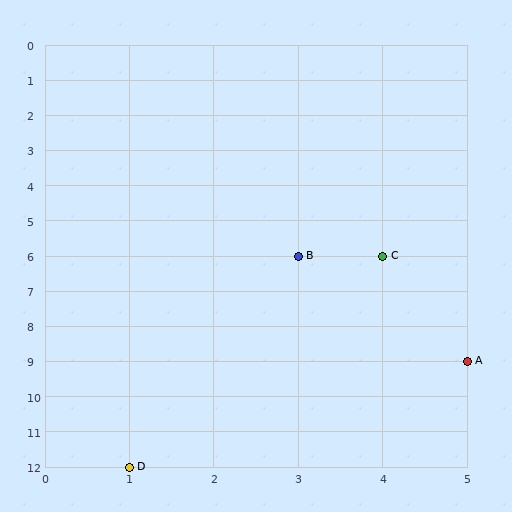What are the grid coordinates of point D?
Point D is at grid coordinates (1, 12).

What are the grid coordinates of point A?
Point A is at grid coordinates (5, 9).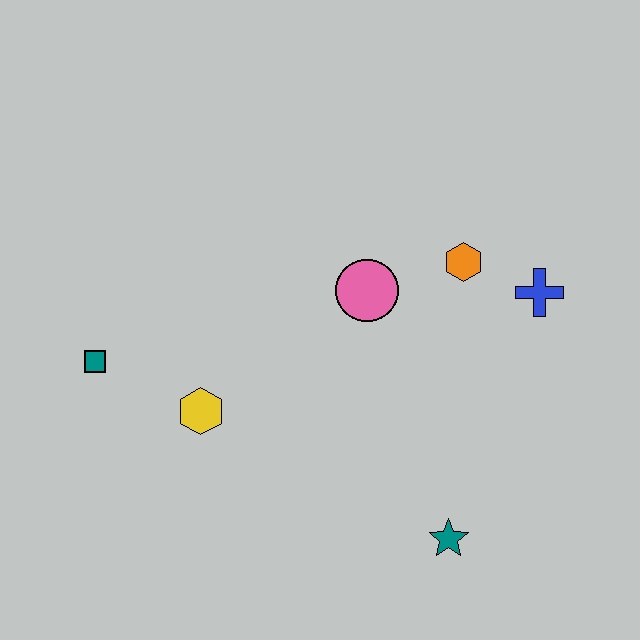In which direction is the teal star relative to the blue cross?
The teal star is below the blue cross.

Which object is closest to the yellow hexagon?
The teal square is closest to the yellow hexagon.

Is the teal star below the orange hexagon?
Yes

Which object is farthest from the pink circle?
The teal square is farthest from the pink circle.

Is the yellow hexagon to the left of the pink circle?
Yes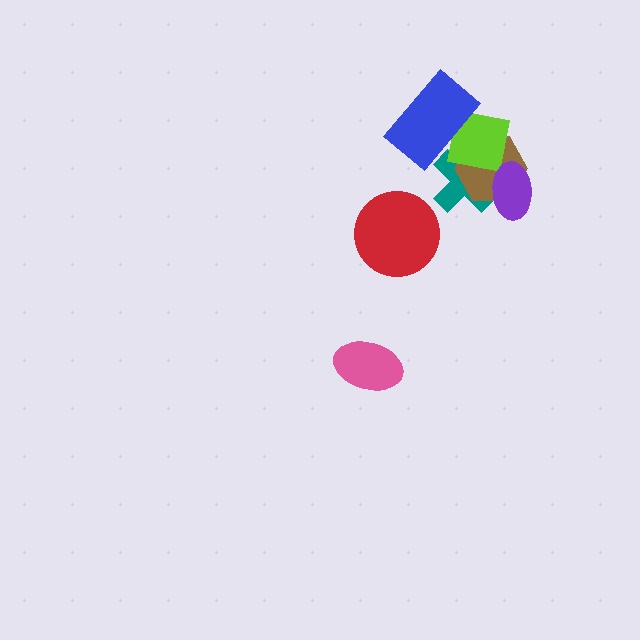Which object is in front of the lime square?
The blue rectangle is in front of the lime square.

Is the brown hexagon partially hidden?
Yes, it is partially covered by another shape.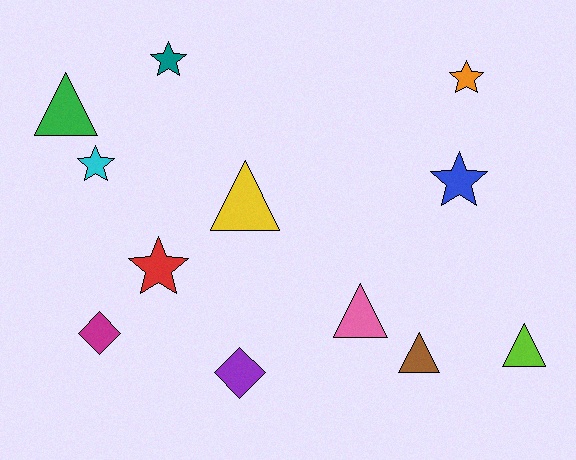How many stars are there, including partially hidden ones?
There are 5 stars.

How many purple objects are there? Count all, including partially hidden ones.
There is 1 purple object.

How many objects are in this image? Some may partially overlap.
There are 12 objects.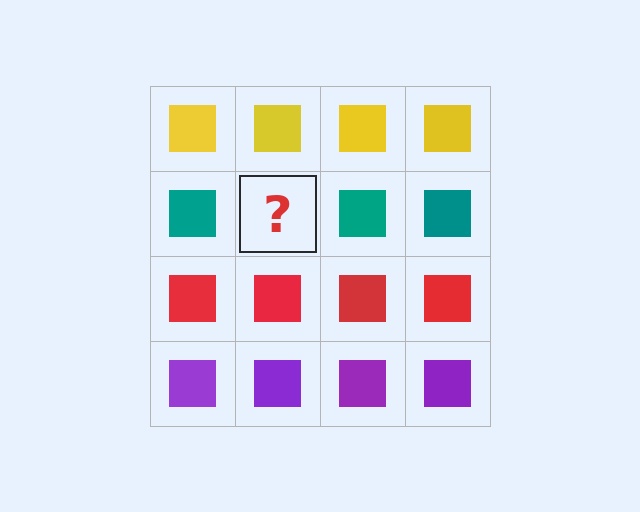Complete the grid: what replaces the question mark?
The question mark should be replaced with a teal square.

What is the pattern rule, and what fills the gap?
The rule is that each row has a consistent color. The gap should be filled with a teal square.